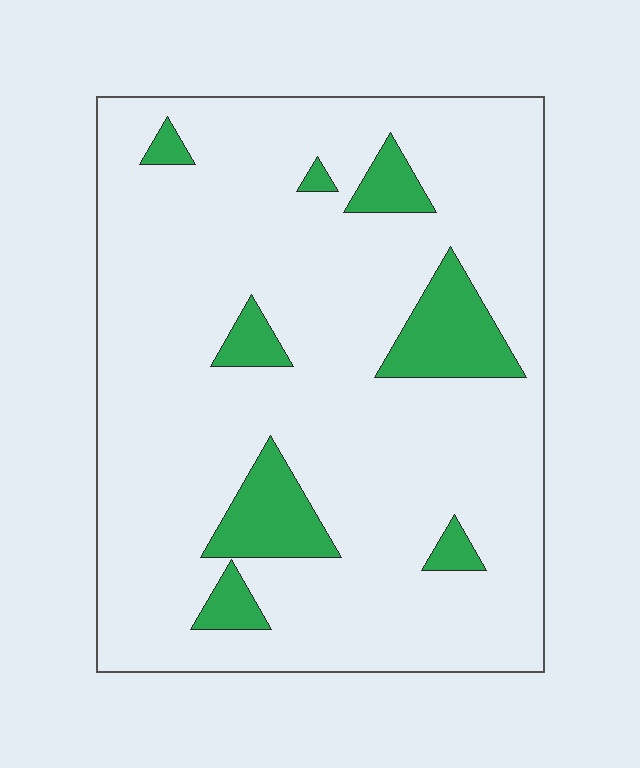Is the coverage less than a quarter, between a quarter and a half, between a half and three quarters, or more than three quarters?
Less than a quarter.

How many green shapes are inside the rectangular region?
8.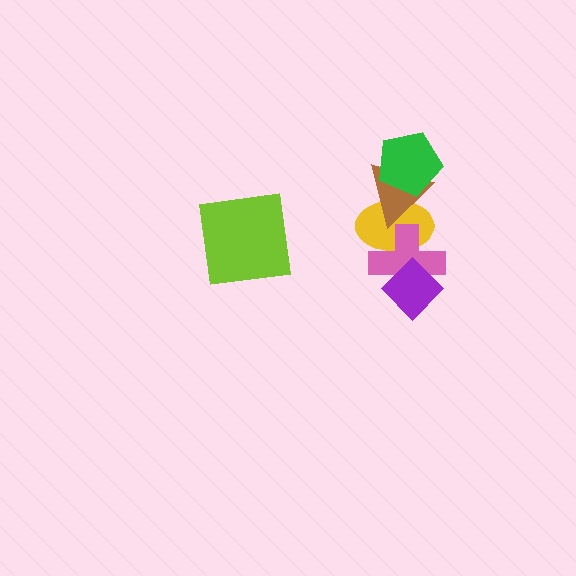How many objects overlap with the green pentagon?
2 objects overlap with the green pentagon.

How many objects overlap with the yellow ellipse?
3 objects overlap with the yellow ellipse.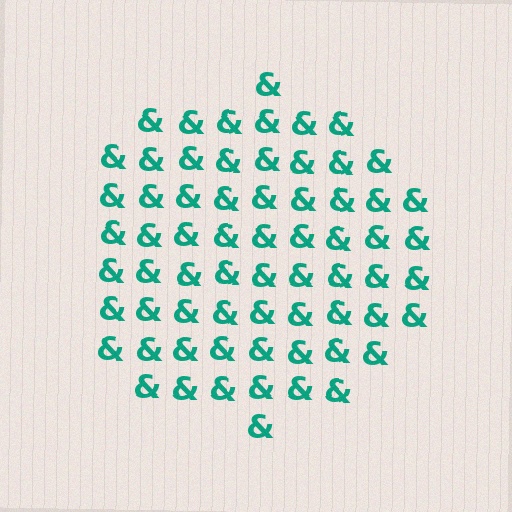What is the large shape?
The large shape is a circle.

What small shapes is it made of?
It is made of small ampersands.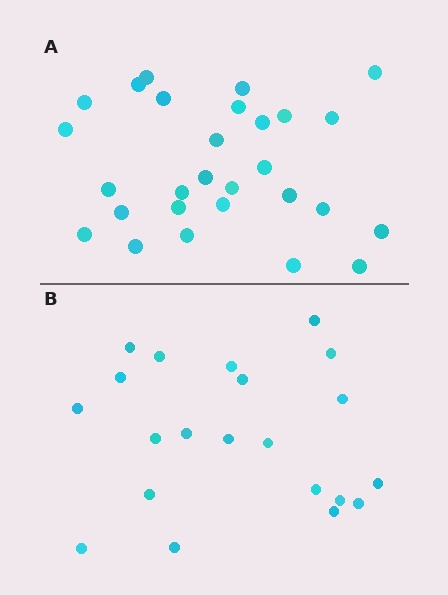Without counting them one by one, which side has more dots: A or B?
Region A (the top region) has more dots.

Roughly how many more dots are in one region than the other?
Region A has roughly 8 or so more dots than region B.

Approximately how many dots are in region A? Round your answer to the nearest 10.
About 30 dots. (The exact count is 28, which rounds to 30.)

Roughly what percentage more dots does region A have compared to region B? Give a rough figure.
About 35% more.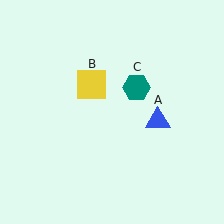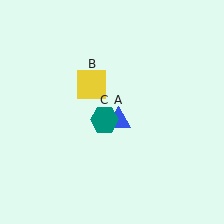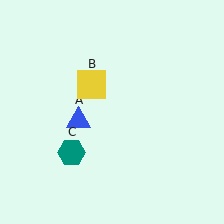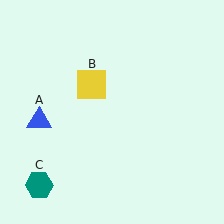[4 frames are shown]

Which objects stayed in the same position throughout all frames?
Yellow square (object B) remained stationary.